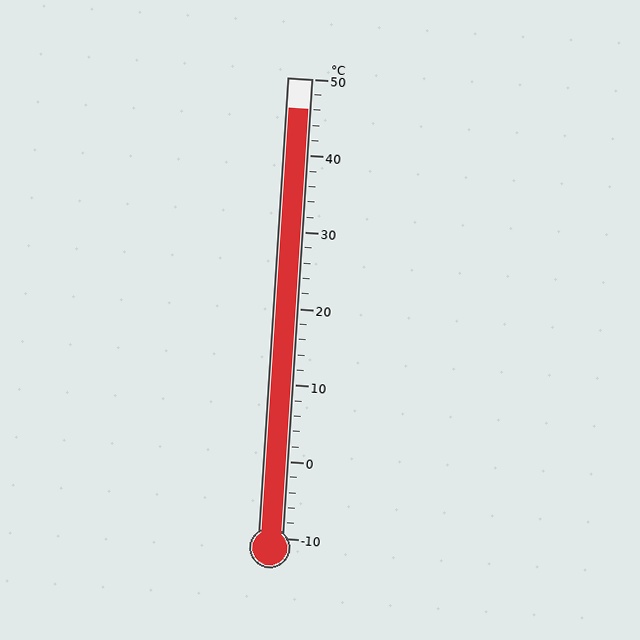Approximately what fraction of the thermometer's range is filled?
The thermometer is filled to approximately 95% of its range.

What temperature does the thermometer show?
The thermometer shows approximately 46°C.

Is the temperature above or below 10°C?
The temperature is above 10°C.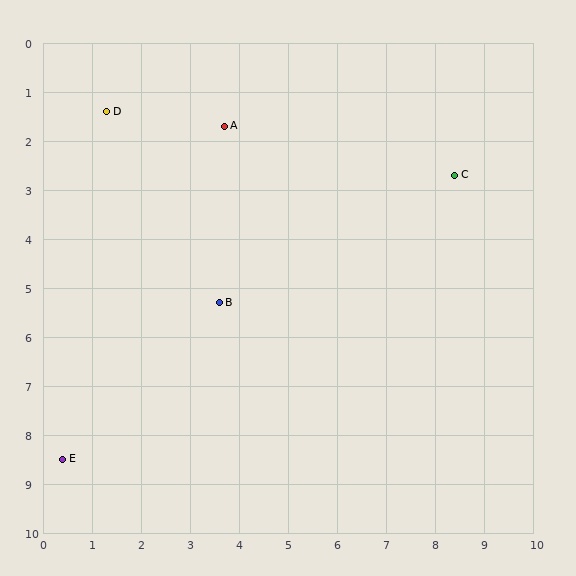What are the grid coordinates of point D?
Point D is at approximately (1.3, 1.4).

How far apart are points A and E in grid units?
Points A and E are about 7.6 grid units apart.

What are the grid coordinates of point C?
Point C is at approximately (8.4, 2.7).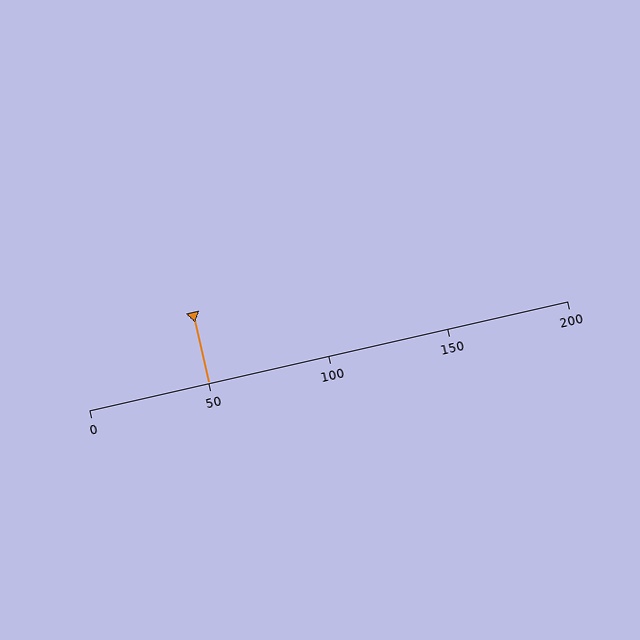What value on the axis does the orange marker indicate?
The marker indicates approximately 50.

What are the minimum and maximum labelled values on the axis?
The axis runs from 0 to 200.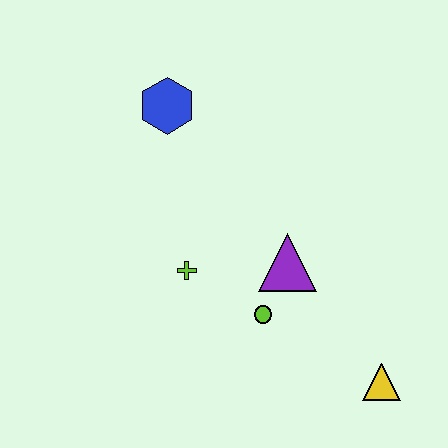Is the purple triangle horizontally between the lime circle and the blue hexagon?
No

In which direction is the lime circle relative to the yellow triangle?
The lime circle is to the left of the yellow triangle.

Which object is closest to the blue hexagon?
The lime cross is closest to the blue hexagon.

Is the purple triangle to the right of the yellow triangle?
No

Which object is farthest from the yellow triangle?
The blue hexagon is farthest from the yellow triangle.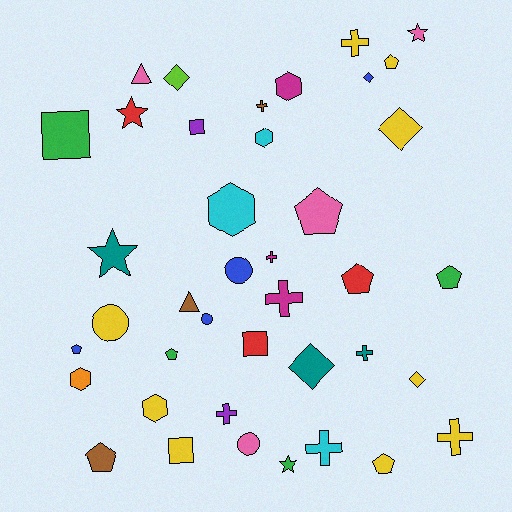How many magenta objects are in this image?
There are 3 magenta objects.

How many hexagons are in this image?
There are 5 hexagons.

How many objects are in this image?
There are 40 objects.